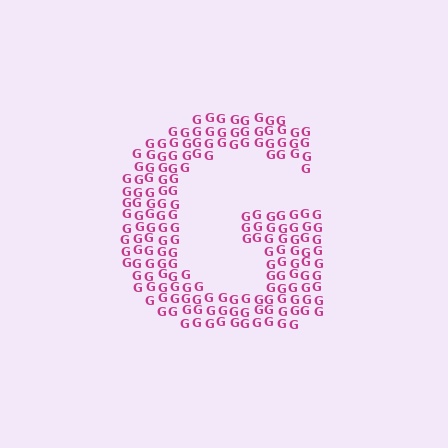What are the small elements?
The small elements are letter G's.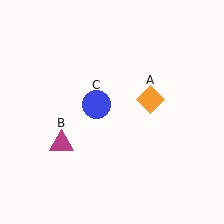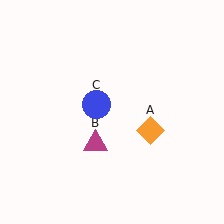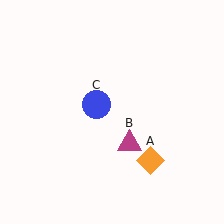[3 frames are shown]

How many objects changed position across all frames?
2 objects changed position: orange diamond (object A), magenta triangle (object B).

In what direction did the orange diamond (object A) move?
The orange diamond (object A) moved down.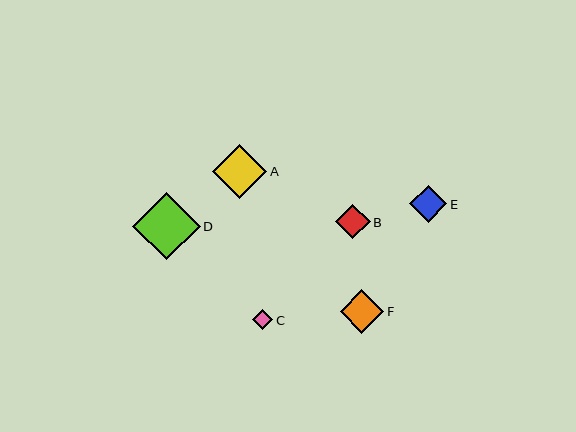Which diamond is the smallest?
Diamond C is the smallest with a size of approximately 20 pixels.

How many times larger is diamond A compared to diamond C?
Diamond A is approximately 2.7 times the size of diamond C.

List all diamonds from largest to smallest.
From largest to smallest: D, A, F, E, B, C.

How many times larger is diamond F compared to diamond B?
Diamond F is approximately 1.3 times the size of diamond B.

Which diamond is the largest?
Diamond D is the largest with a size of approximately 68 pixels.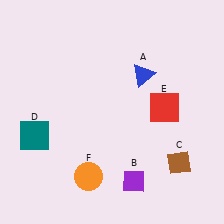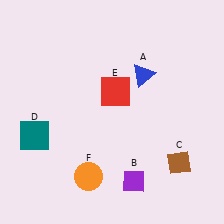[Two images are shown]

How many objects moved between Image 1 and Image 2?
1 object moved between the two images.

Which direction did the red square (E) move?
The red square (E) moved left.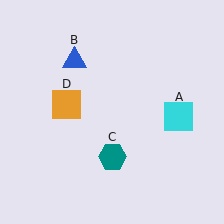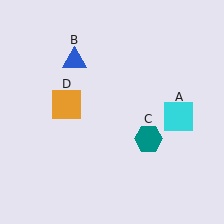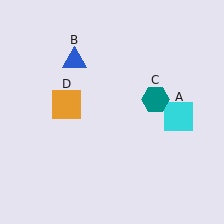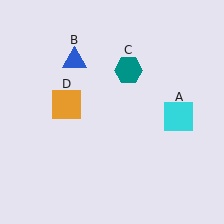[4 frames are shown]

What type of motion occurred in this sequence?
The teal hexagon (object C) rotated counterclockwise around the center of the scene.